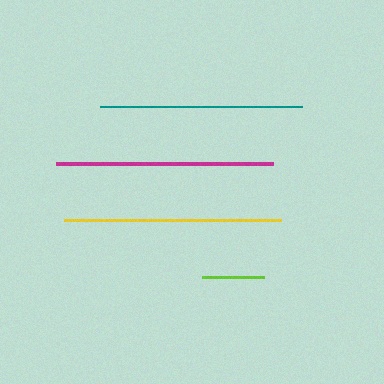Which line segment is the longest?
The magenta line is the longest at approximately 217 pixels.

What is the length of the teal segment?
The teal segment is approximately 201 pixels long.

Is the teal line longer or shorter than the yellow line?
The yellow line is longer than the teal line.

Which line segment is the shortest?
The lime line is the shortest at approximately 62 pixels.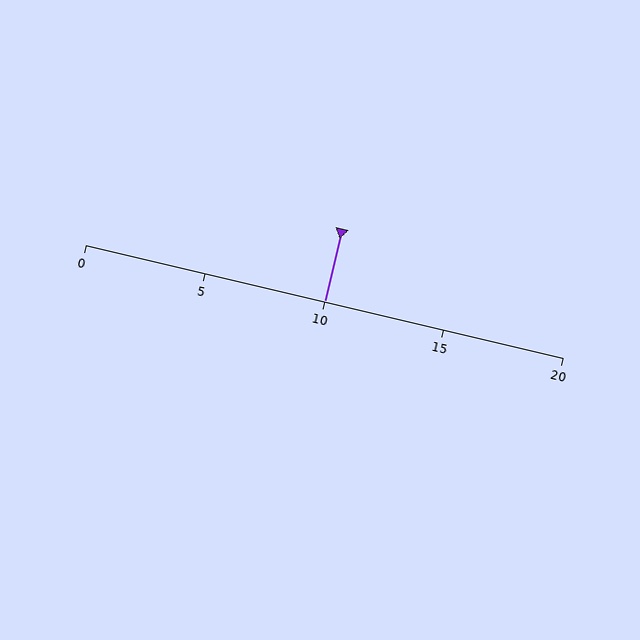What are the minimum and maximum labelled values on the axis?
The axis runs from 0 to 20.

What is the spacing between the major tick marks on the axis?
The major ticks are spaced 5 apart.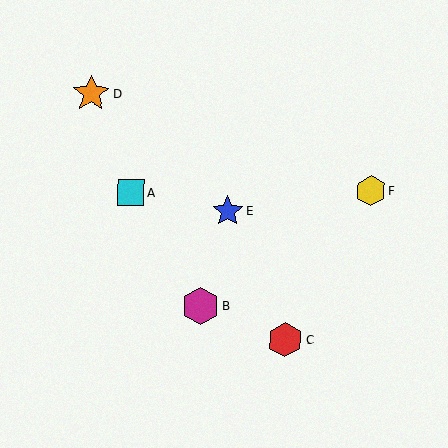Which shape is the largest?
The magenta hexagon (labeled B) is the largest.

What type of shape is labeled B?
Shape B is a magenta hexagon.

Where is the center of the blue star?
The center of the blue star is at (228, 211).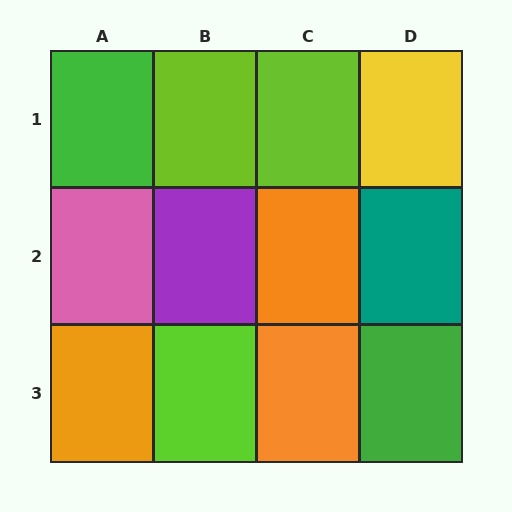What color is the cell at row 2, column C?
Orange.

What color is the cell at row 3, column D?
Green.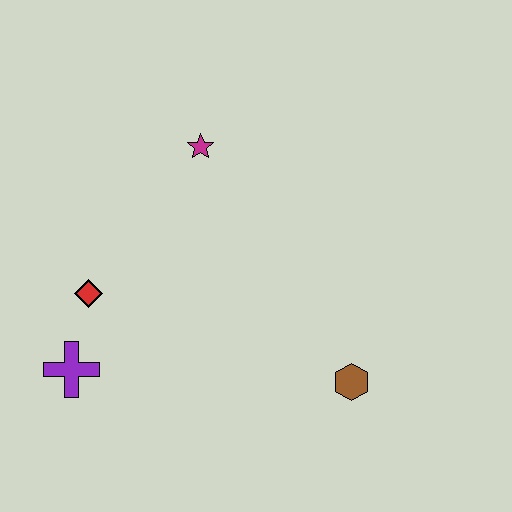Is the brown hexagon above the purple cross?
No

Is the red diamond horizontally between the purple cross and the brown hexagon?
Yes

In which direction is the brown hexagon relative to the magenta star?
The brown hexagon is below the magenta star.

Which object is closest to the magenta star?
The red diamond is closest to the magenta star.